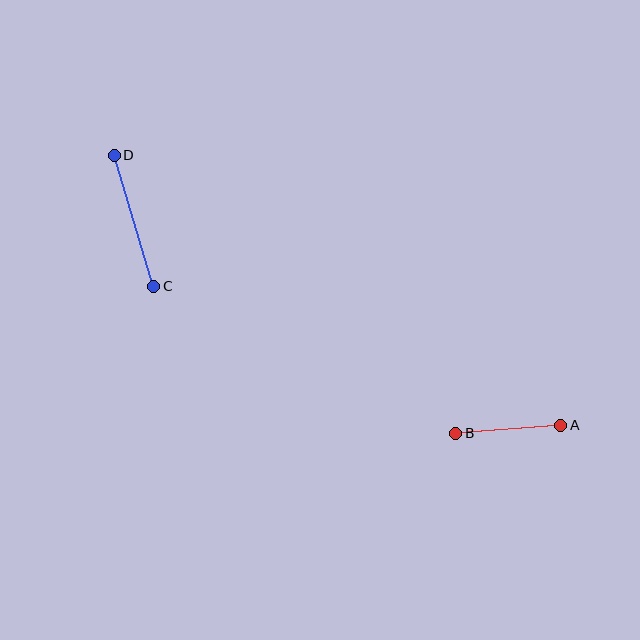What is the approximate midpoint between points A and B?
The midpoint is at approximately (508, 429) pixels.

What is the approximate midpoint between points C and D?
The midpoint is at approximately (134, 221) pixels.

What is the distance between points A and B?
The distance is approximately 105 pixels.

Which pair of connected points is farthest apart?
Points C and D are farthest apart.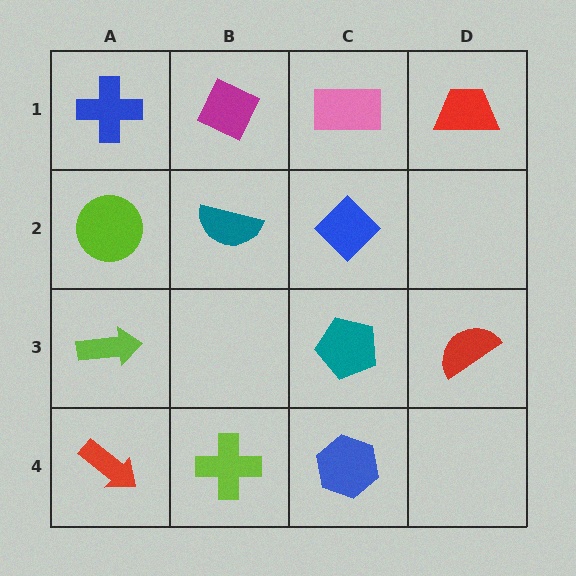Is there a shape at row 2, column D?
No, that cell is empty.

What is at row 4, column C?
A blue hexagon.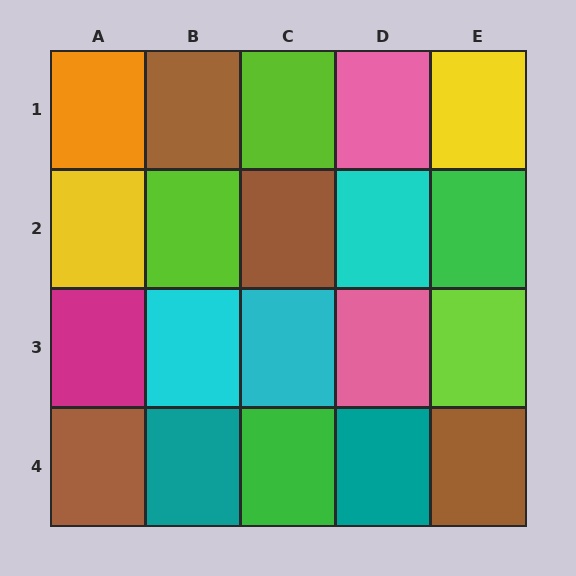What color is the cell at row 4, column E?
Brown.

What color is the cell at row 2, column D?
Cyan.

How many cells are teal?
2 cells are teal.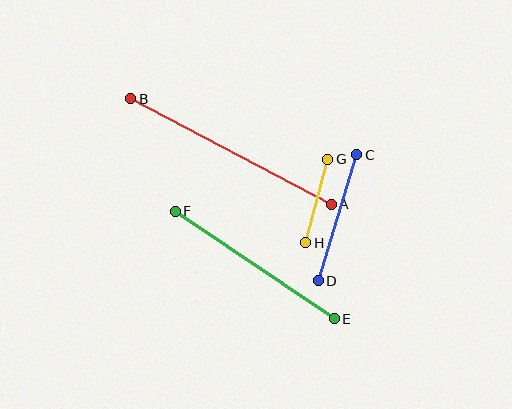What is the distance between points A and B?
The distance is approximately 227 pixels.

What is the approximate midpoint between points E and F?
The midpoint is at approximately (255, 265) pixels.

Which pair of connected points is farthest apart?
Points A and B are farthest apart.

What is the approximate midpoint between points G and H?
The midpoint is at approximately (317, 201) pixels.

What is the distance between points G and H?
The distance is approximately 86 pixels.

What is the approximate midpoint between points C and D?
The midpoint is at approximately (337, 218) pixels.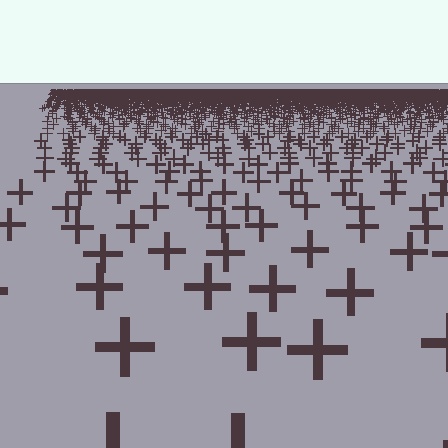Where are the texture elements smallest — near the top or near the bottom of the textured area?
Near the top.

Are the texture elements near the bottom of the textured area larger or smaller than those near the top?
Larger. Near the bottom, elements are closer to the viewer and appear at a bigger on-screen size.